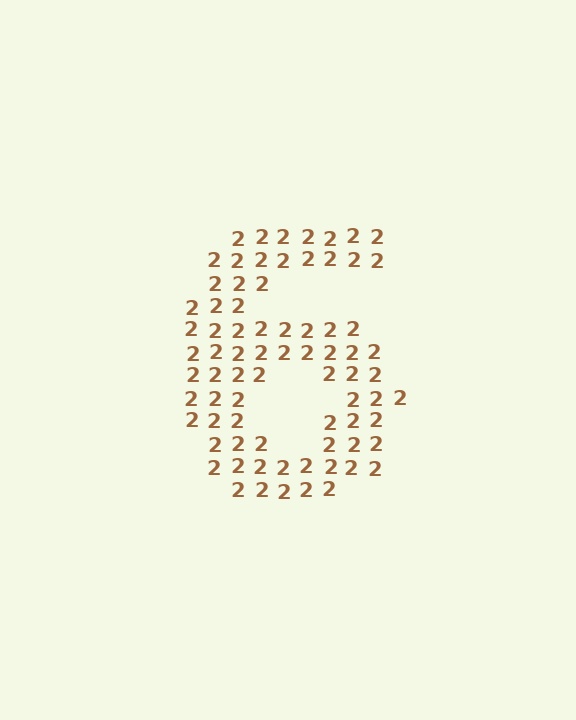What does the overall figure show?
The overall figure shows the digit 6.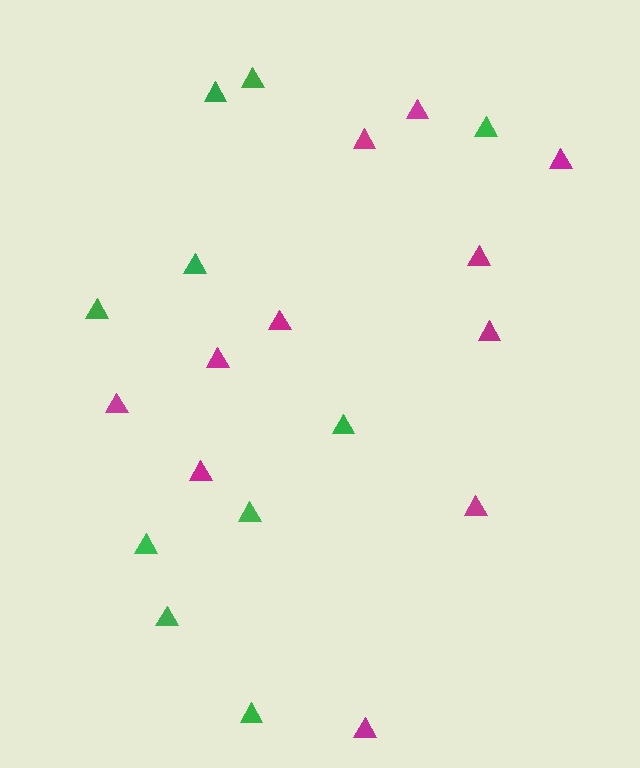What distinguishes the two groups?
There are 2 groups: one group of magenta triangles (11) and one group of green triangles (10).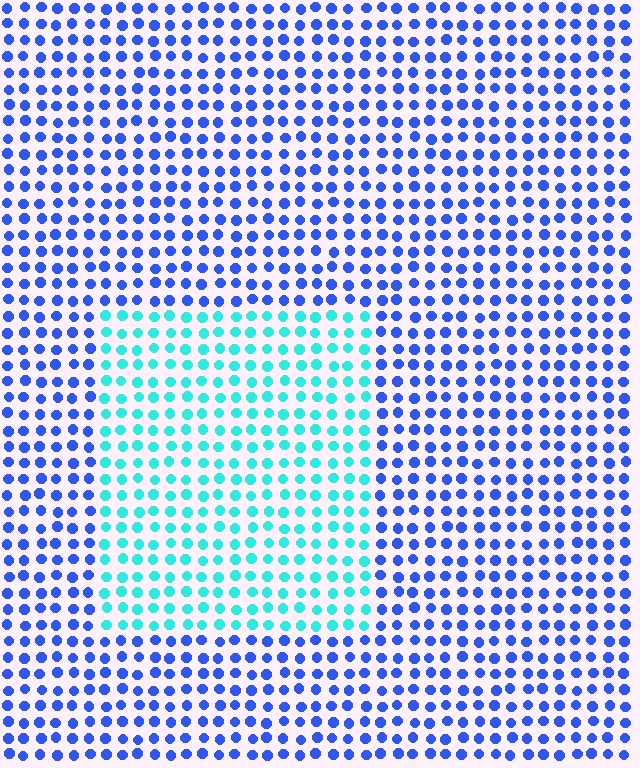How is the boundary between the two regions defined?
The boundary is defined purely by a slight shift in hue (about 52 degrees). Spacing, size, and orientation are identical on both sides.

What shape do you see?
I see a rectangle.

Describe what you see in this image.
The image is filled with small blue elements in a uniform arrangement. A rectangle-shaped region is visible where the elements are tinted to a slightly different hue, forming a subtle color boundary.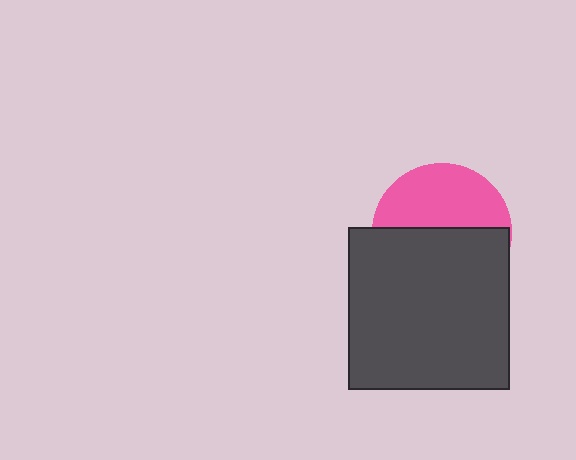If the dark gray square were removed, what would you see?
You would see the complete pink circle.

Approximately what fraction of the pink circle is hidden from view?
Roughly 54% of the pink circle is hidden behind the dark gray square.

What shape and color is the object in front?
The object in front is a dark gray square.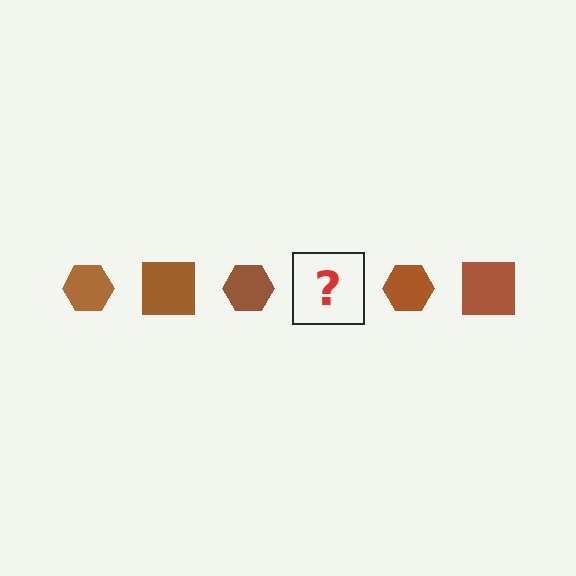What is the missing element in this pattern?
The missing element is a brown square.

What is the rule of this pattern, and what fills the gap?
The rule is that the pattern cycles through hexagon, square shapes in brown. The gap should be filled with a brown square.